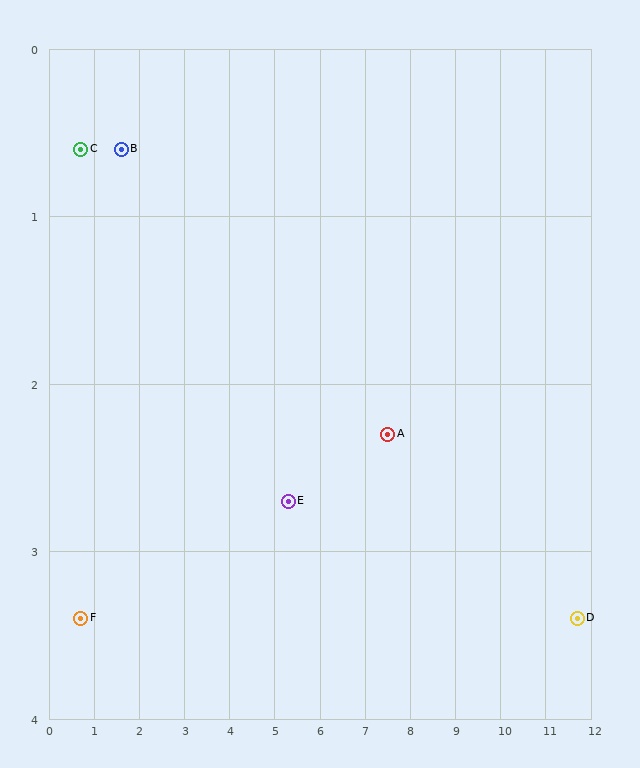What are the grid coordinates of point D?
Point D is at approximately (11.7, 3.4).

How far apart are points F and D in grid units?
Points F and D are about 11.0 grid units apart.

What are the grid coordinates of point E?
Point E is at approximately (5.3, 2.7).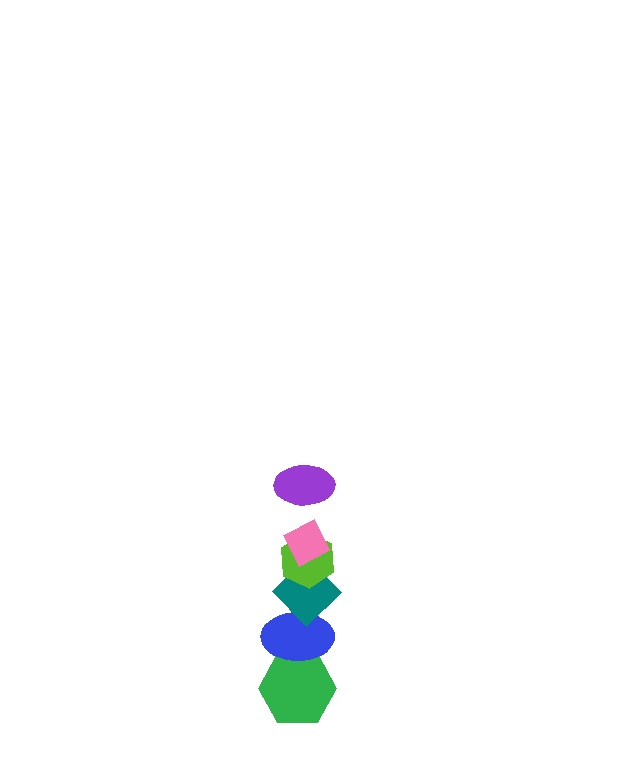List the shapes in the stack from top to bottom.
From top to bottom: the purple ellipse, the pink diamond, the lime hexagon, the teal diamond, the blue ellipse, the green hexagon.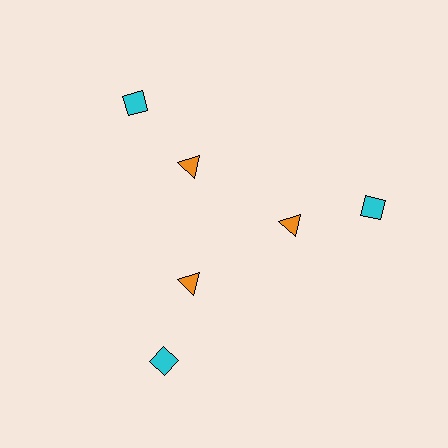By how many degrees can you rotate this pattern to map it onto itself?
The pattern maps onto itself every 120 degrees of rotation.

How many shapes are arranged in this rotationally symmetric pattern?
There are 6 shapes, arranged in 3 groups of 2.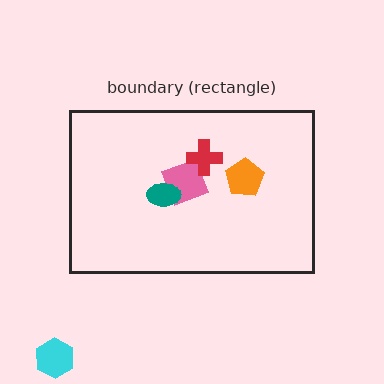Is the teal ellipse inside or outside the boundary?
Inside.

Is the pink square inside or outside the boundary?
Inside.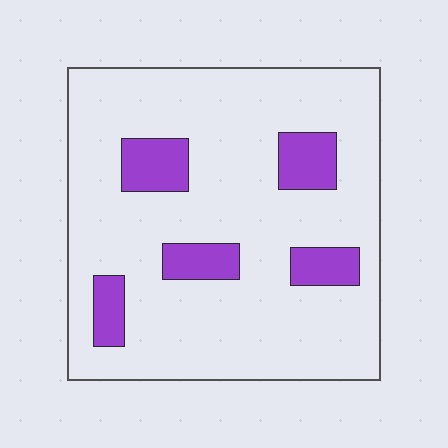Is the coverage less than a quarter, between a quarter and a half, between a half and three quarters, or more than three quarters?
Less than a quarter.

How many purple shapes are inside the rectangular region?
5.